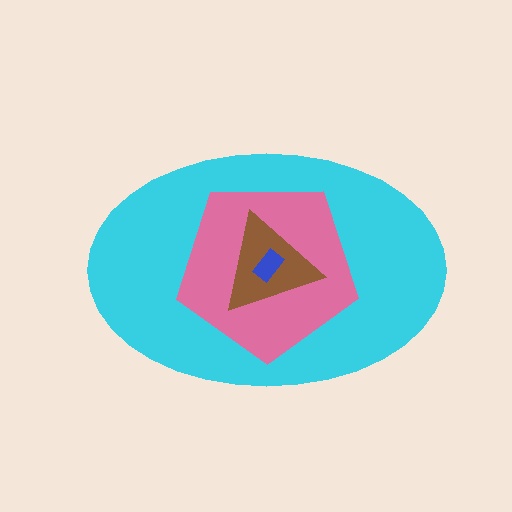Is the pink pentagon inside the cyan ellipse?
Yes.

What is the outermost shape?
The cyan ellipse.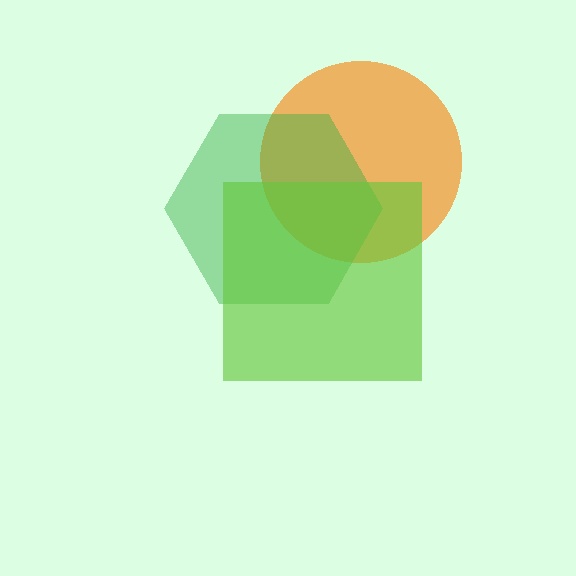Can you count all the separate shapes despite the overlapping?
Yes, there are 3 separate shapes.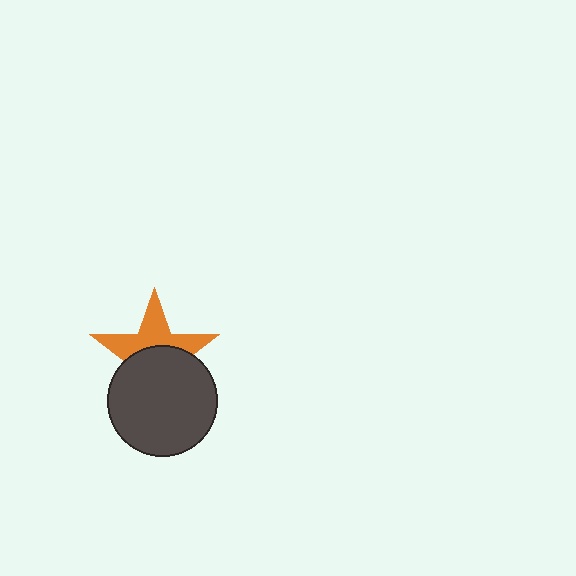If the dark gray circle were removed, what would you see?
You would see the complete orange star.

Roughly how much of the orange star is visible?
About half of it is visible (roughly 47%).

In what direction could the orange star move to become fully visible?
The orange star could move up. That would shift it out from behind the dark gray circle entirely.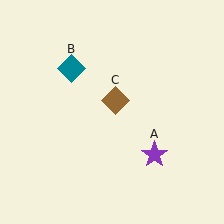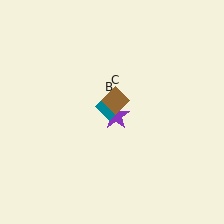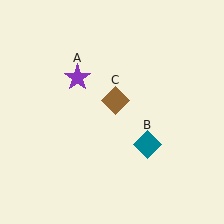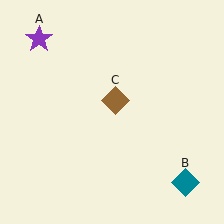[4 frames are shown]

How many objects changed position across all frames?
2 objects changed position: purple star (object A), teal diamond (object B).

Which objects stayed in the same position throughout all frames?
Brown diamond (object C) remained stationary.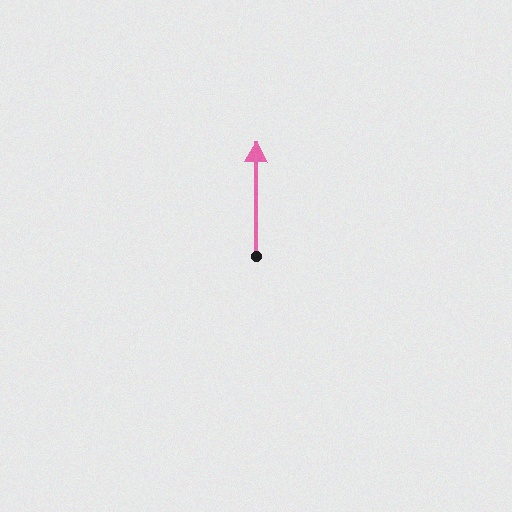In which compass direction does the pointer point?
North.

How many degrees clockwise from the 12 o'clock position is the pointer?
Approximately 0 degrees.